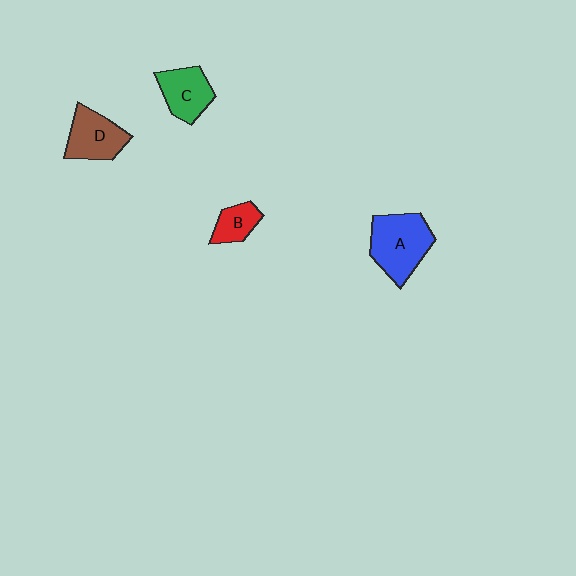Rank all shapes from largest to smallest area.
From largest to smallest: A (blue), D (brown), C (green), B (red).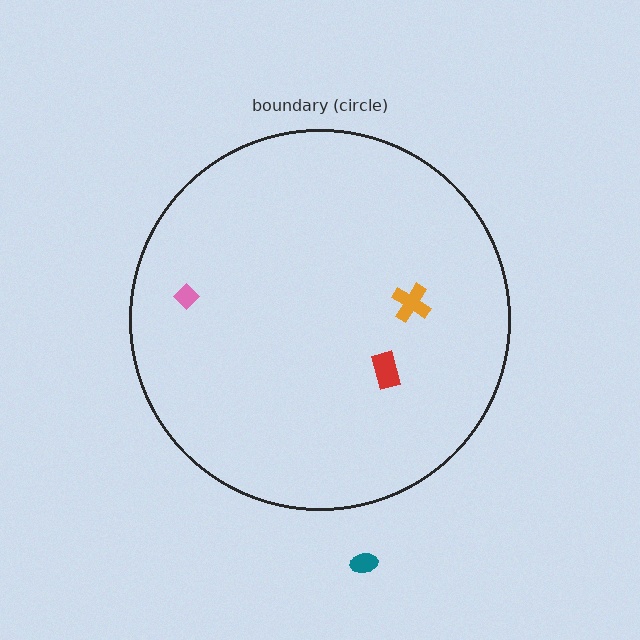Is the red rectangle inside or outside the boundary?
Inside.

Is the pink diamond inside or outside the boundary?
Inside.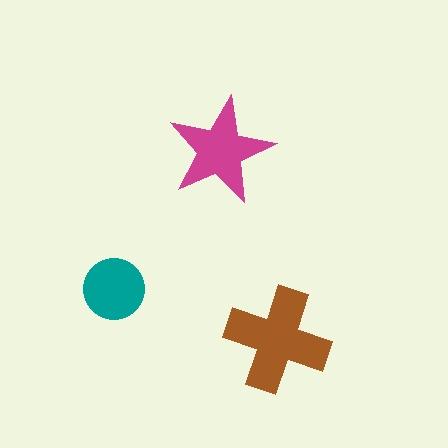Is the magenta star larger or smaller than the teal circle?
Larger.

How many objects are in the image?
There are 3 objects in the image.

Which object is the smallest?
The teal circle.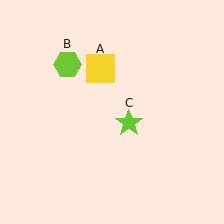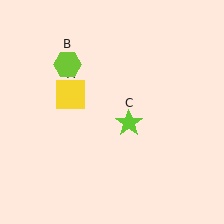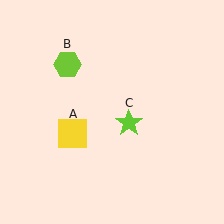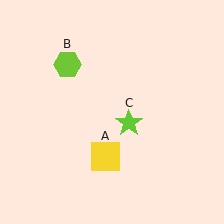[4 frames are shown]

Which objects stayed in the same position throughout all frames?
Lime hexagon (object B) and lime star (object C) remained stationary.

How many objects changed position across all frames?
1 object changed position: yellow square (object A).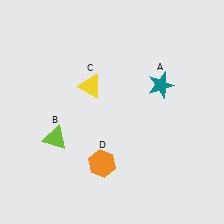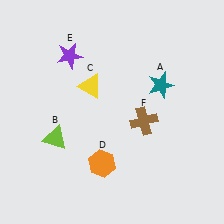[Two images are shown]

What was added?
A purple star (E), a brown cross (F) were added in Image 2.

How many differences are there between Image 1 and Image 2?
There are 2 differences between the two images.